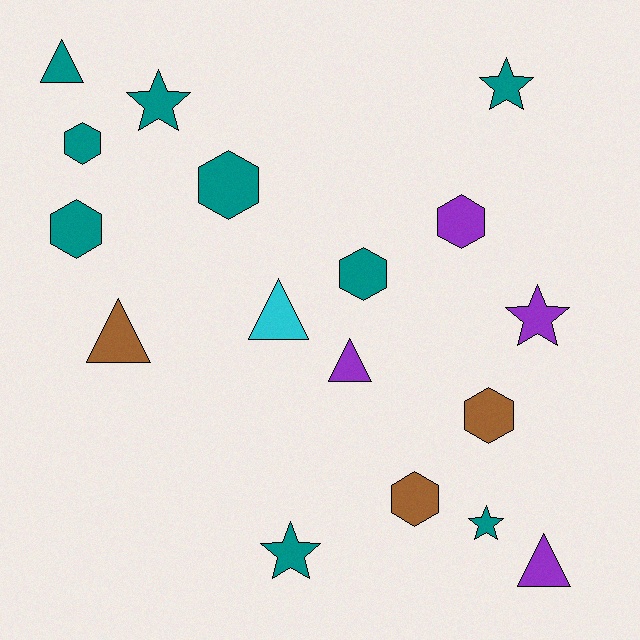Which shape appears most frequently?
Hexagon, with 7 objects.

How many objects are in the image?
There are 17 objects.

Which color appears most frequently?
Teal, with 9 objects.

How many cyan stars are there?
There are no cyan stars.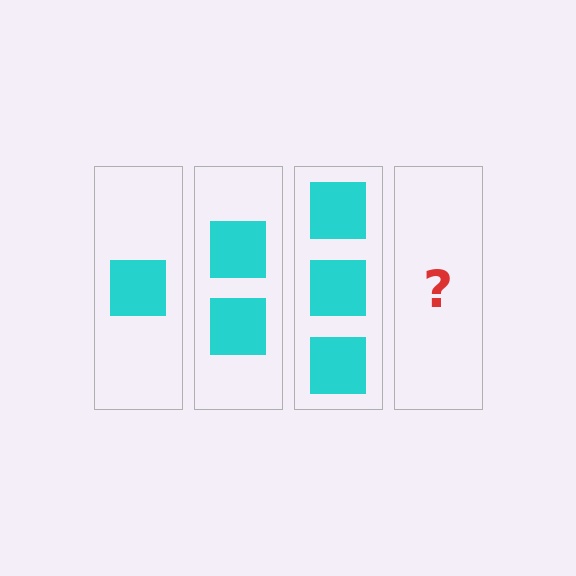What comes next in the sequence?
The next element should be 4 squares.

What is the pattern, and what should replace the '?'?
The pattern is that each step adds one more square. The '?' should be 4 squares.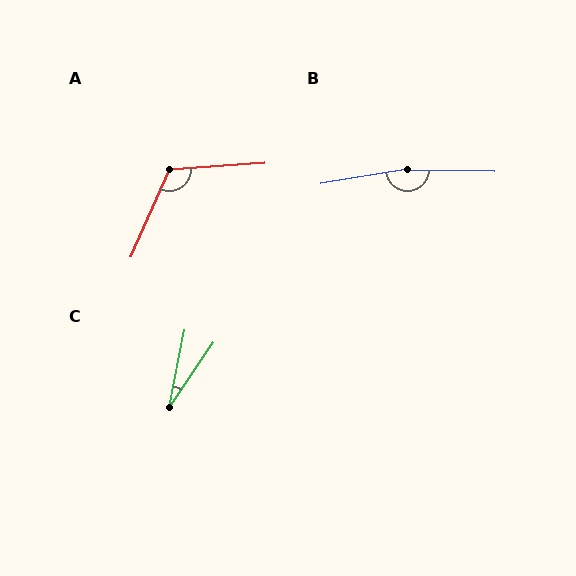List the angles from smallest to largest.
C (23°), A (118°), B (170°).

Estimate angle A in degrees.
Approximately 118 degrees.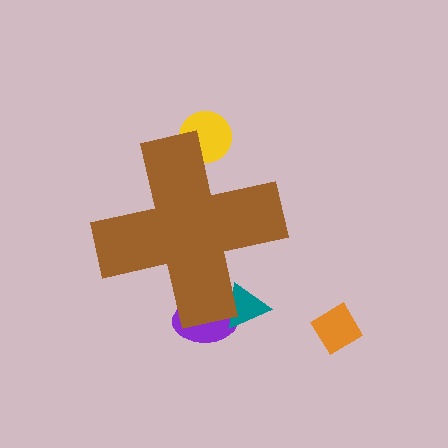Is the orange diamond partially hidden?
No, the orange diamond is fully visible.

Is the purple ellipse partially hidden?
Yes, the purple ellipse is partially hidden behind the brown cross.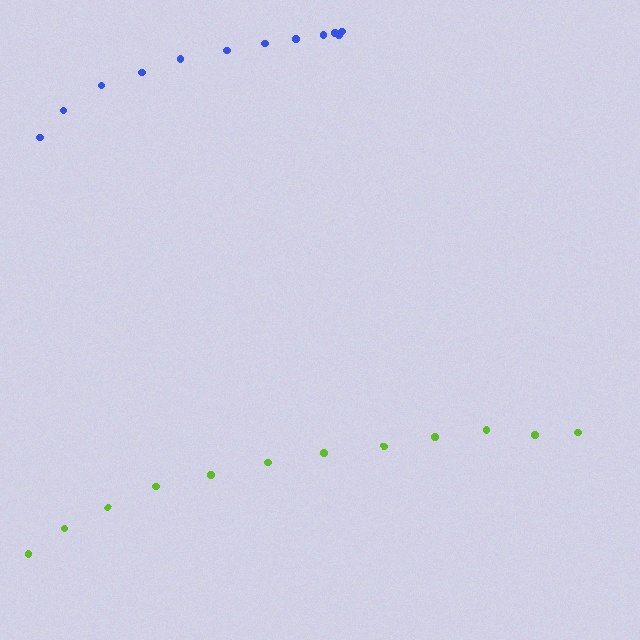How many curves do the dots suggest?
There are 2 distinct paths.